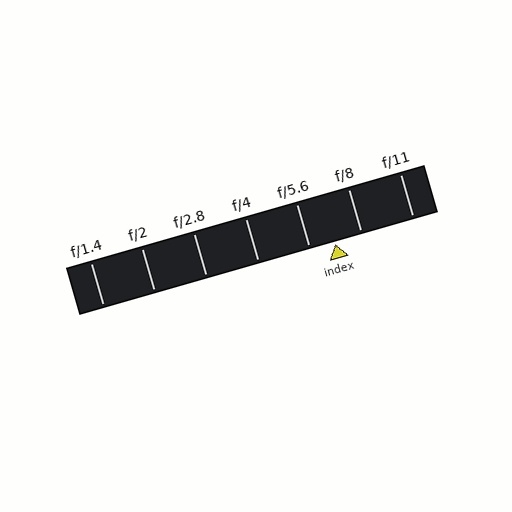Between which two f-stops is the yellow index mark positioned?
The index mark is between f/5.6 and f/8.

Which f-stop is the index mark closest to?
The index mark is closest to f/5.6.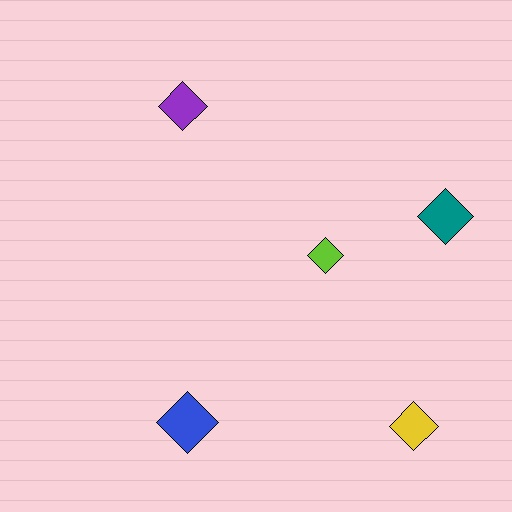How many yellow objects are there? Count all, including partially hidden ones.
There is 1 yellow object.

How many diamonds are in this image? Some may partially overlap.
There are 5 diamonds.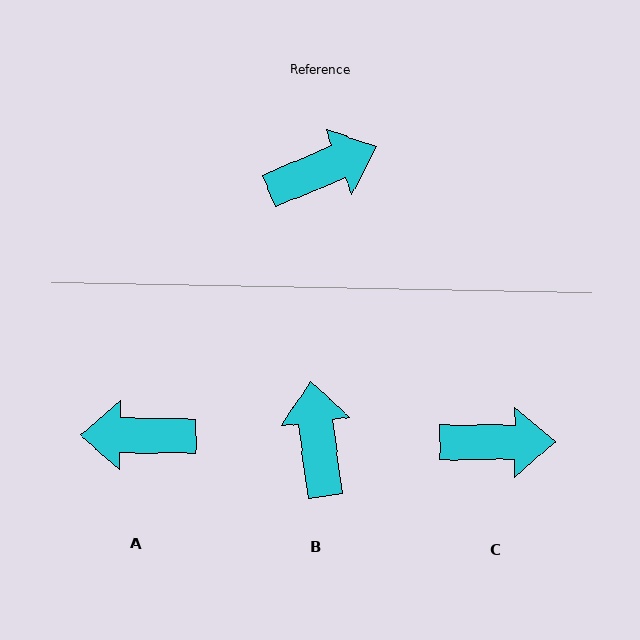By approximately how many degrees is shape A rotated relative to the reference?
Approximately 157 degrees counter-clockwise.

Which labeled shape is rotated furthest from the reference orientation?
A, about 157 degrees away.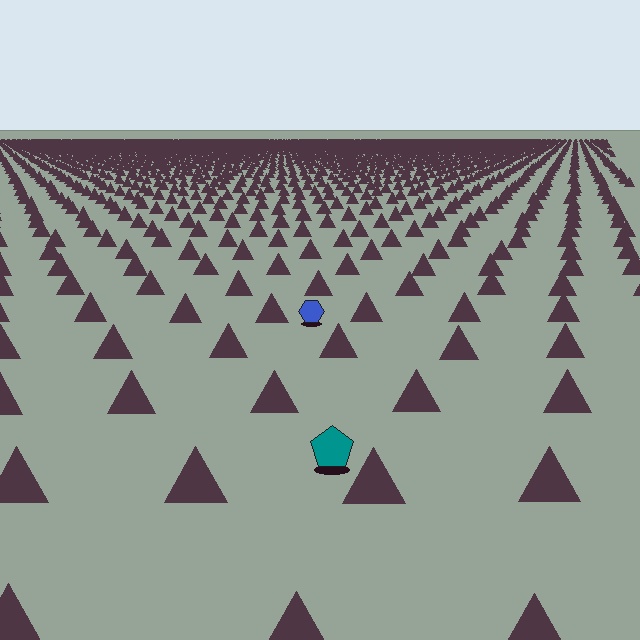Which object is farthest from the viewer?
The blue hexagon is farthest from the viewer. It appears smaller and the ground texture around it is denser.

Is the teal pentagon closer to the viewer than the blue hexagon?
Yes. The teal pentagon is closer — you can tell from the texture gradient: the ground texture is coarser near it.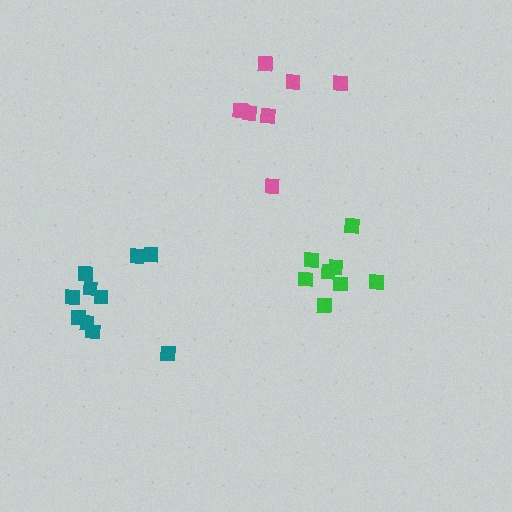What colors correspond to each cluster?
The clusters are colored: green, teal, pink.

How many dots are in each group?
Group 1: 8 dots, Group 2: 10 dots, Group 3: 8 dots (26 total).